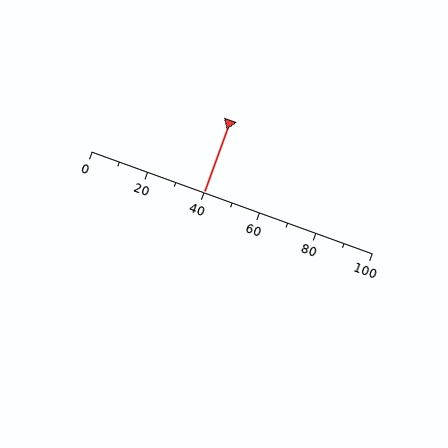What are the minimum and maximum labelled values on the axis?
The axis runs from 0 to 100.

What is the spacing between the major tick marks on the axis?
The major ticks are spaced 20 apart.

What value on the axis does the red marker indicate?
The marker indicates approximately 40.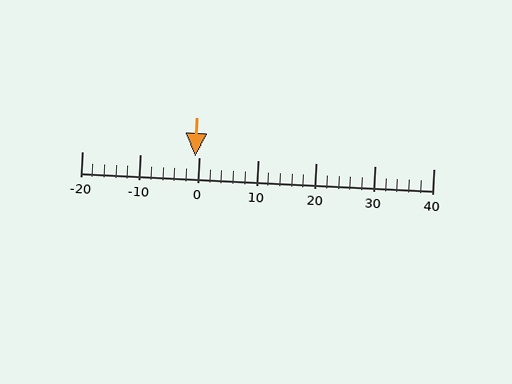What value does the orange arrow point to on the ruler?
The orange arrow points to approximately -1.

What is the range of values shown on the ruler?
The ruler shows values from -20 to 40.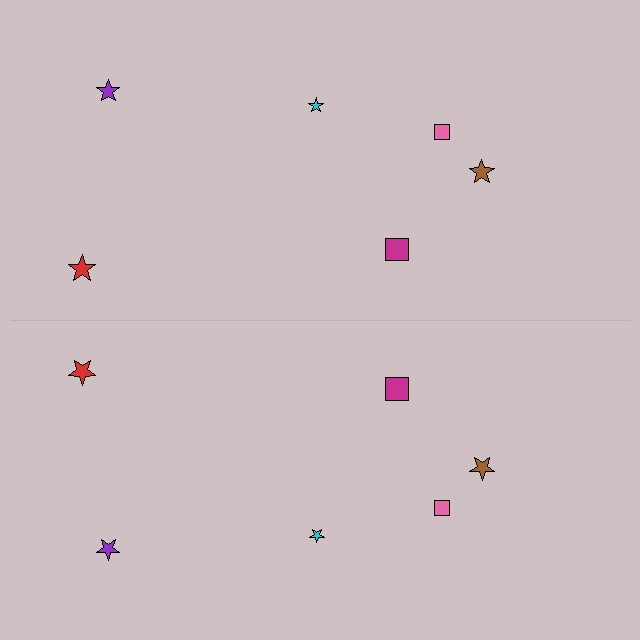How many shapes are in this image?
There are 12 shapes in this image.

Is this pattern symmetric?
Yes, this pattern has bilateral (reflection) symmetry.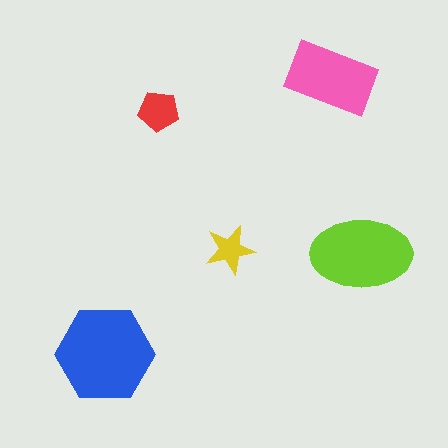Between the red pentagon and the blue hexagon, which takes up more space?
The blue hexagon.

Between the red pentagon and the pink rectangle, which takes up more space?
The pink rectangle.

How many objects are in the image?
There are 5 objects in the image.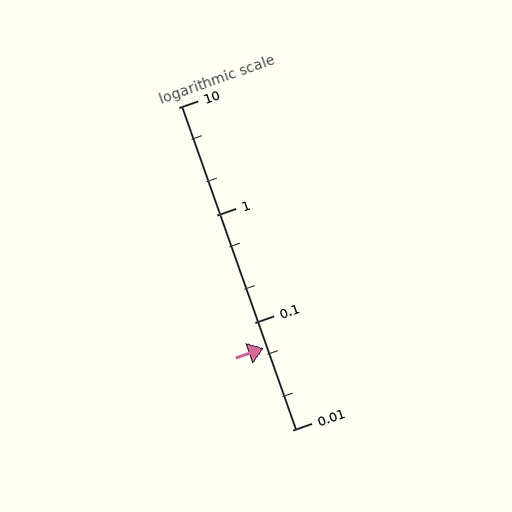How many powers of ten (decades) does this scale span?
The scale spans 3 decades, from 0.01 to 10.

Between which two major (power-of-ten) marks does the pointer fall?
The pointer is between 0.01 and 0.1.